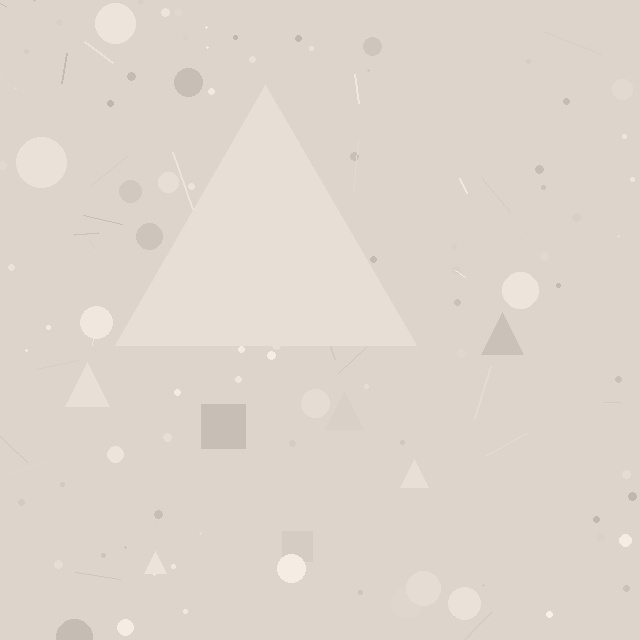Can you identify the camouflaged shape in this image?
The camouflaged shape is a triangle.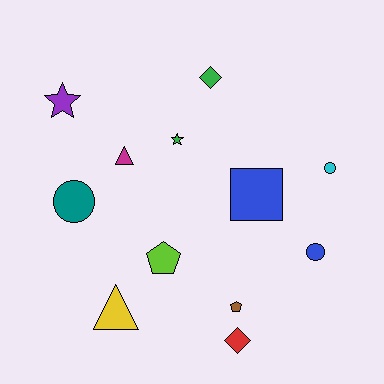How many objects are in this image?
There are 12 objects.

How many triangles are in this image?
There are 2 triangles.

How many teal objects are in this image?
There is 1 teal object.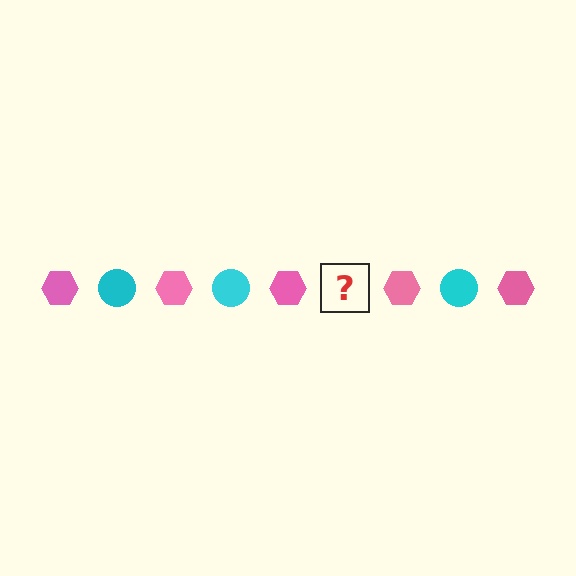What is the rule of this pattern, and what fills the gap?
The rule is that the pattern alternates between pink hexagon and cyan circle. The gap should be filled with a cyan circle.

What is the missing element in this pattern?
The missing element is a cyan circle.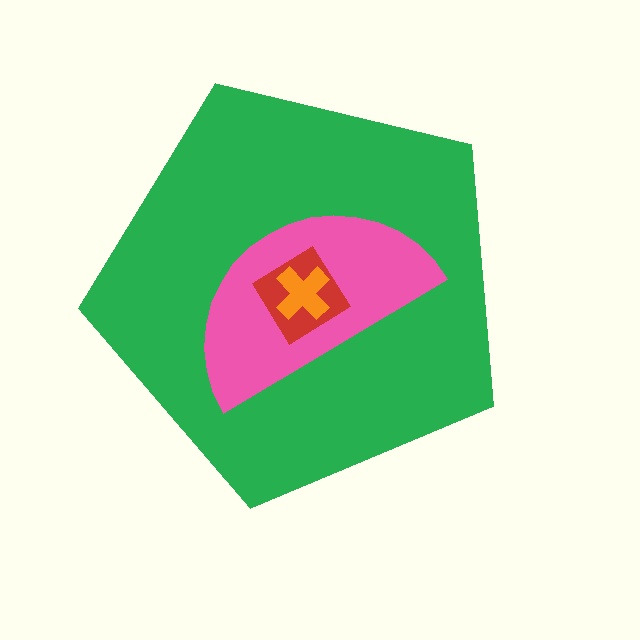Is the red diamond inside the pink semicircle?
Yes.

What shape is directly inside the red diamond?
The orange cross.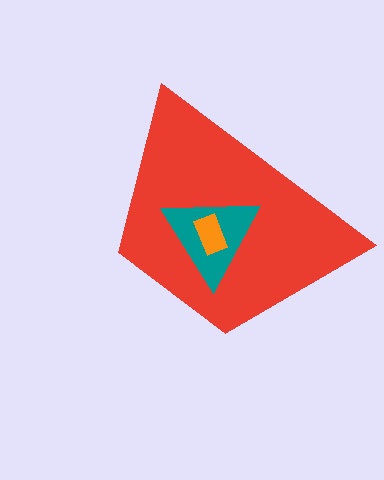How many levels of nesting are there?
3.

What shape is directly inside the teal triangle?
The orange rectangle.